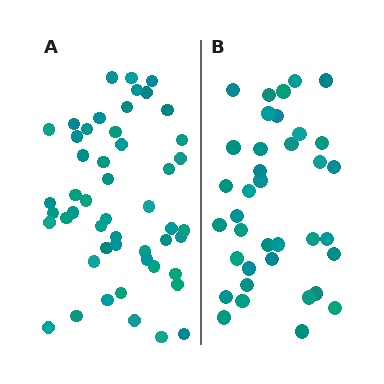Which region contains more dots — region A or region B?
Region A (the left region) has more dots.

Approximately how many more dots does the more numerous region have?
Region A has approximately 15 more dots than region B.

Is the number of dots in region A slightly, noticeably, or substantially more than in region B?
Region A has noticeably more, but not dramatically so. The ratio is roughly 1.4 to 1.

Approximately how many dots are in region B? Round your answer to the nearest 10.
About 40 dots. (The exact count is 37, which rounds to 40.)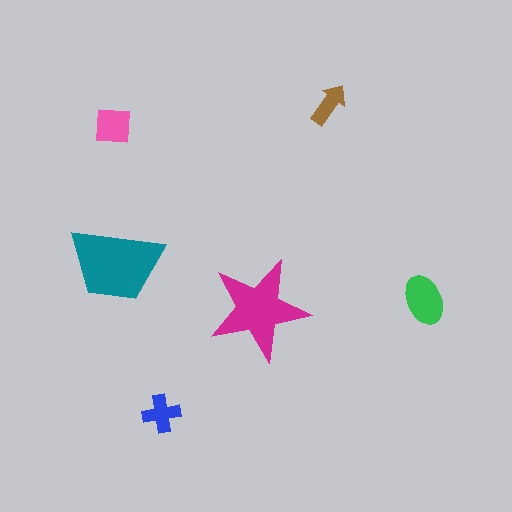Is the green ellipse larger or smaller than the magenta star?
Smaller.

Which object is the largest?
The teal trapezoid.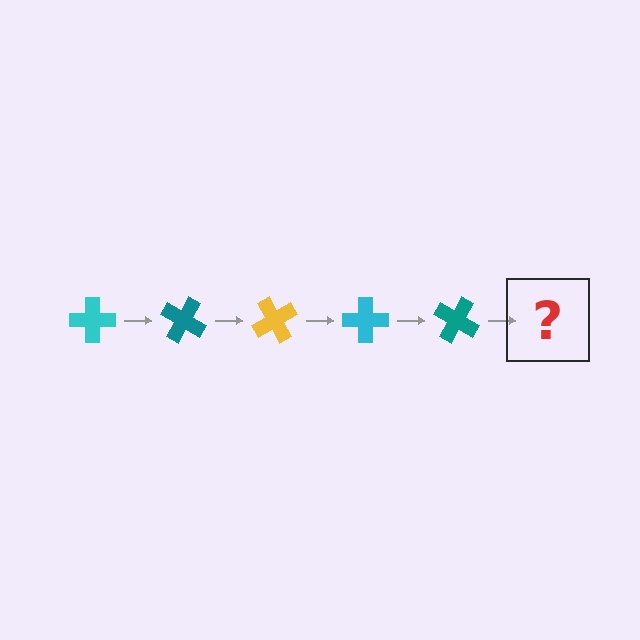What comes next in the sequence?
The next element should be a yellow cross, rotated 150 degrees from the start.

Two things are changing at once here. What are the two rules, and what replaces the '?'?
The two rules are that it rotates 30 degrees each step and the color cycles through cyan, teal, and yellow. The '?' should be a yellow cross, rotated 150 degrees from the start.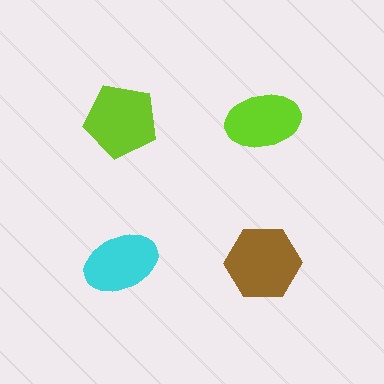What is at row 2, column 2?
A brown hexagon.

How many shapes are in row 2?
2 shapes.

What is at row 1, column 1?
A lime pentagon.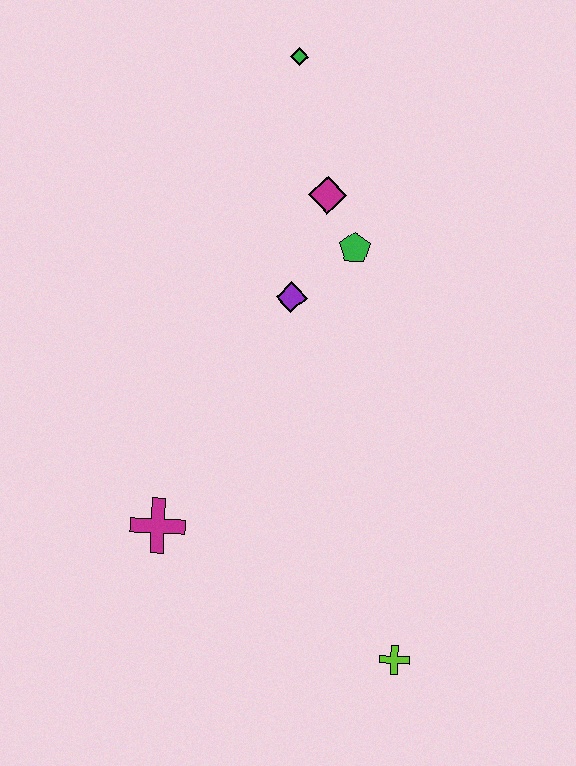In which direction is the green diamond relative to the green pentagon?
The green diamond is above the green pentagon.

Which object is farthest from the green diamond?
The lime cross is farthest from the green diamond.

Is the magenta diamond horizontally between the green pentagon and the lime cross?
No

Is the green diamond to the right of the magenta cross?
Yes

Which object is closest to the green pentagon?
The magenta diamond is closest to the green pentagon.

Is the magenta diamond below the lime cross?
No